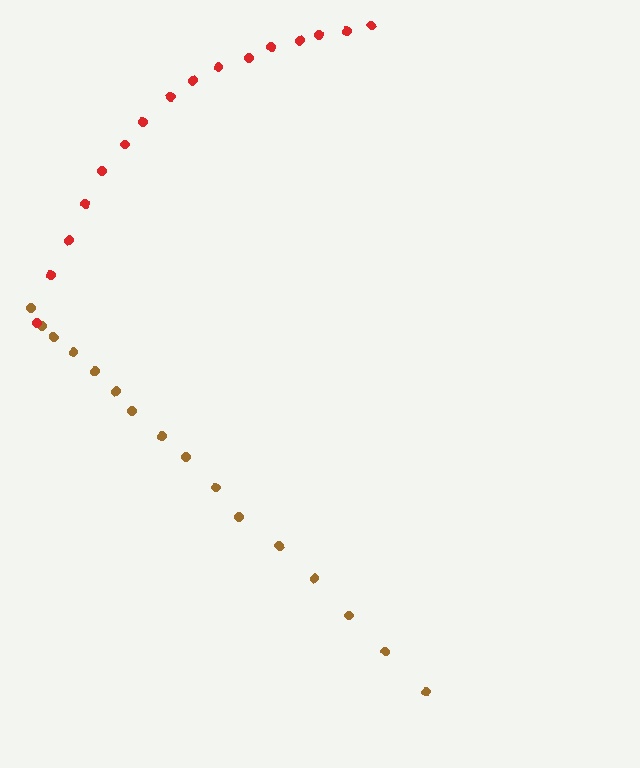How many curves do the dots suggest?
There are 2 distinct paths.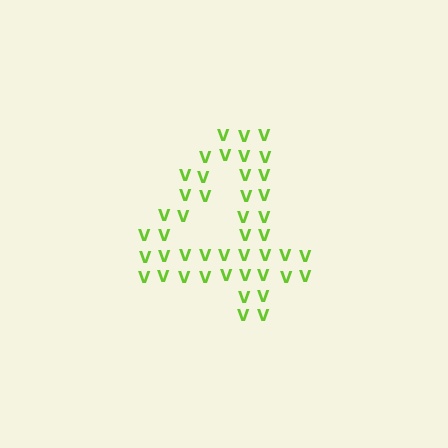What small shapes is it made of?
It is made of small letter V's.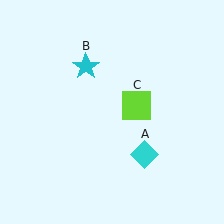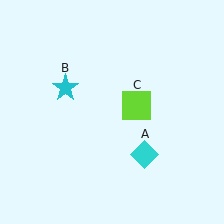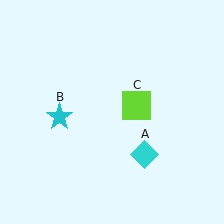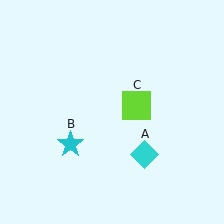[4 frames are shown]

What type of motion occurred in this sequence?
The cyan star (object B) rotated counterclockwise around the center of the scene.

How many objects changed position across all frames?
1 object changed position: cyan star (object B).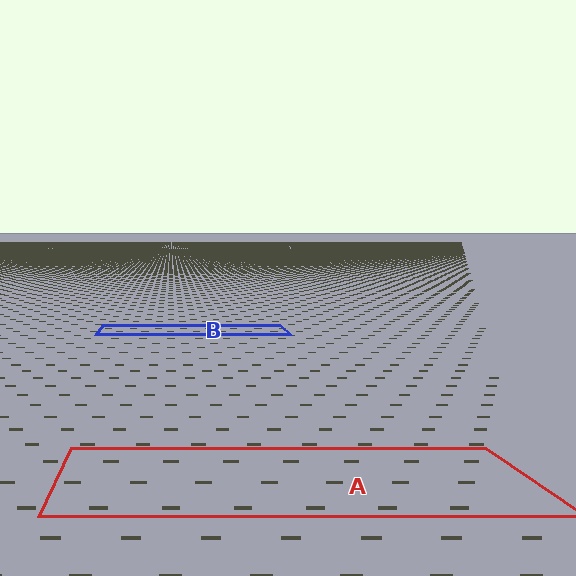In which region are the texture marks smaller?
The texture marks are smaller in region B, because it is farther away.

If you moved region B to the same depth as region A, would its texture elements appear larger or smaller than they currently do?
They would appear larger. At a closer depth, the same texture elements are projected at a bigger on-screen size.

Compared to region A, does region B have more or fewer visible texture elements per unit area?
Region B has more texture elements per unit area — they are packed more densely because it is farther away.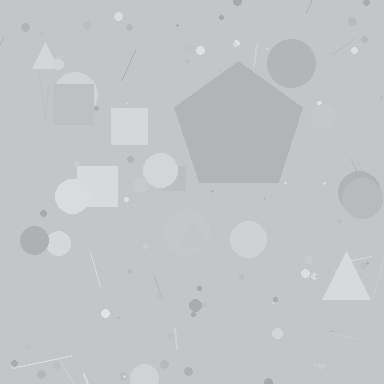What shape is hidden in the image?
A pentagon is hidden in the image.